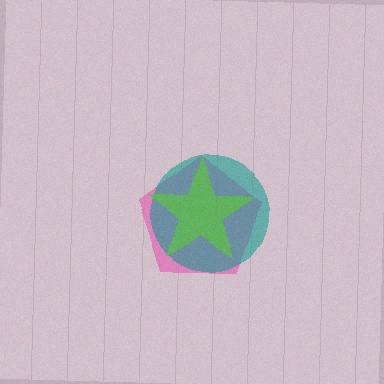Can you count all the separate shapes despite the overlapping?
Yes, there are 3 separate shapes.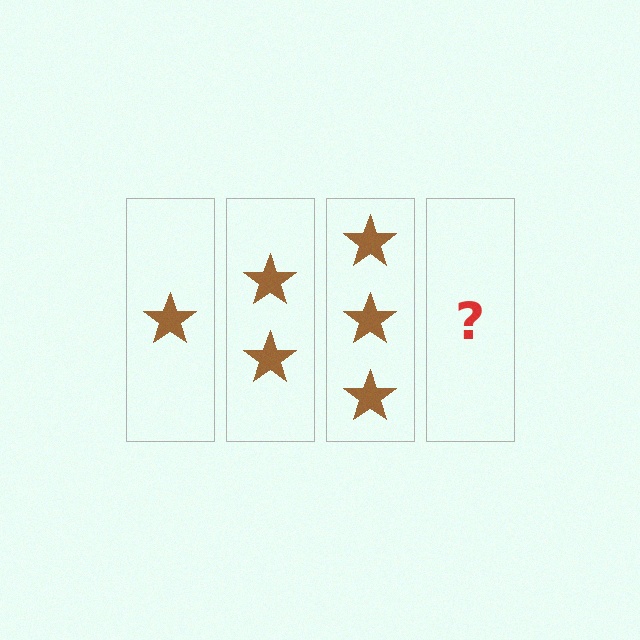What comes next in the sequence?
The next element should be 4 stars.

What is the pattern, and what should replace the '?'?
The pattern is that each step adds one more star. The '?' should be 4 stars.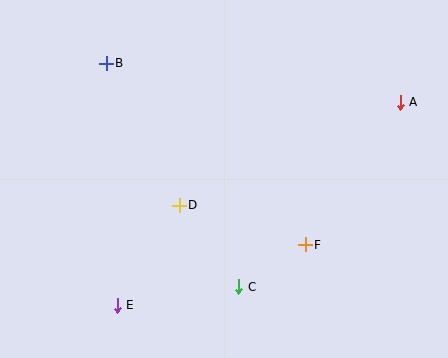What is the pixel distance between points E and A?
The distance between E and A is 348 pixels.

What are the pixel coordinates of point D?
Point D is at (179, 205).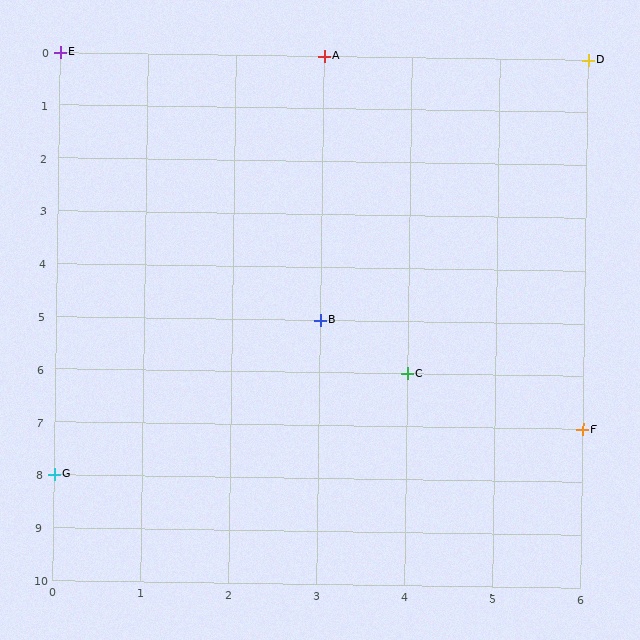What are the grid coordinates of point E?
Point E is at grid coordinates (0, 0).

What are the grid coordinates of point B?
Point B is at grid coordinates (3, 5).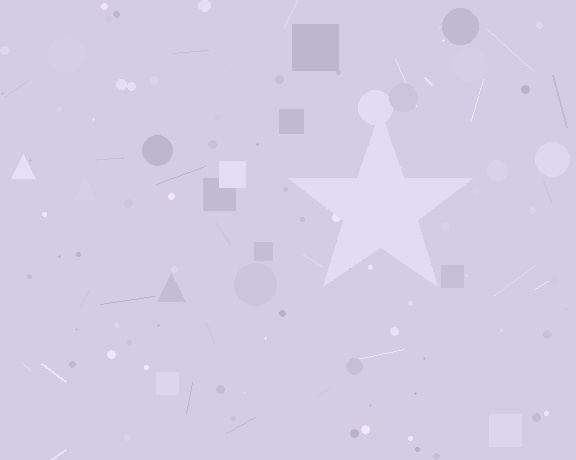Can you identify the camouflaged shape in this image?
The camouflaged shape is a star.